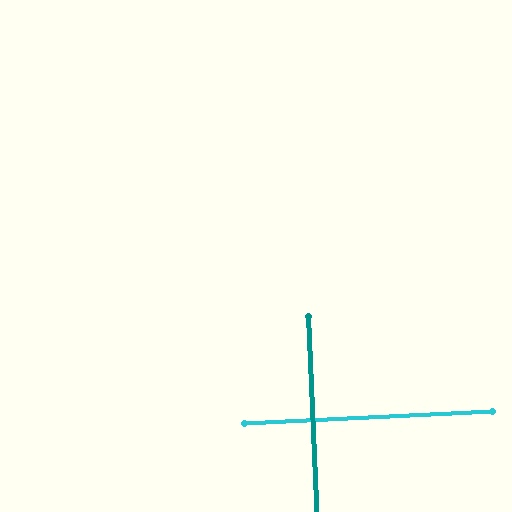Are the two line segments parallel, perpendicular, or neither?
Perpendicular — they meet at approximately 90°.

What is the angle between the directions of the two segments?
Approximately 90 degrees.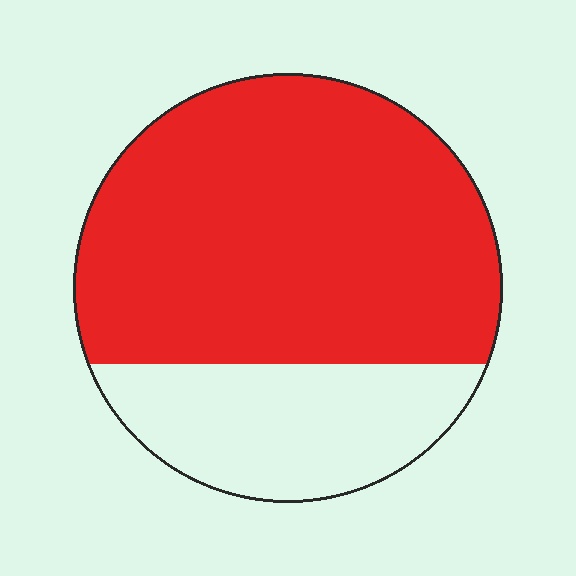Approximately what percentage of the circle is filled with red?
Approximately 70%.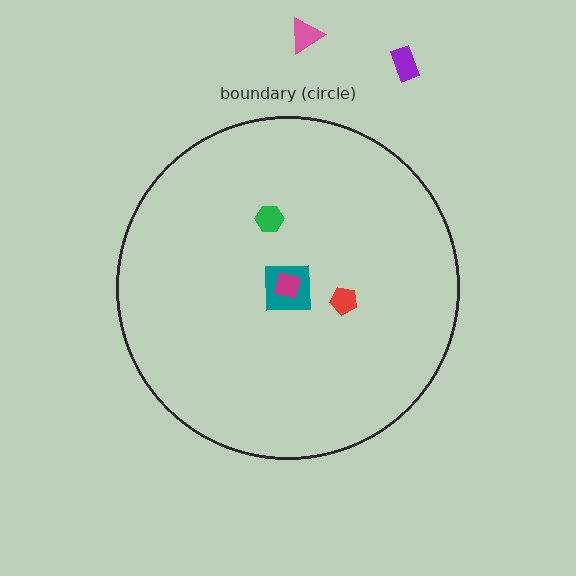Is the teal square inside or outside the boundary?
Inside.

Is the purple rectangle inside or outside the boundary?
Outside.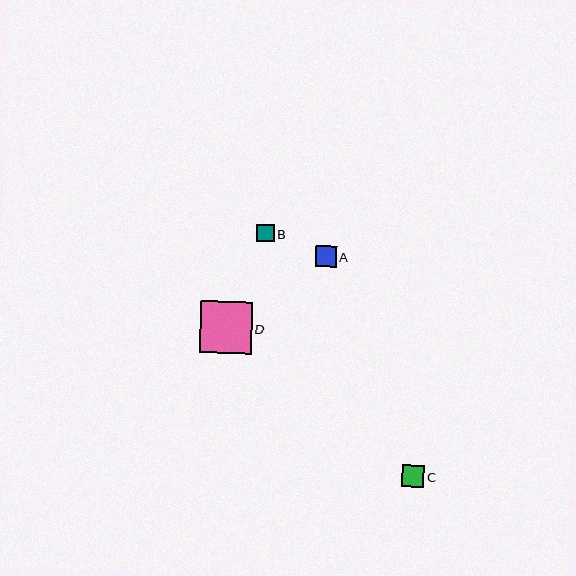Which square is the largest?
Square D is the largest with a size of approximately 52 pixels.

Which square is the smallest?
Square B is the smallest with a size of approximately 18 pixels.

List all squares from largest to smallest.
From largest to smallest: D, C, A, B.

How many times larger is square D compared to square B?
Square D is approximately 2.9 times the size of square B.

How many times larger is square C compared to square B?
Square C is approximately 1.3 times the size of square B.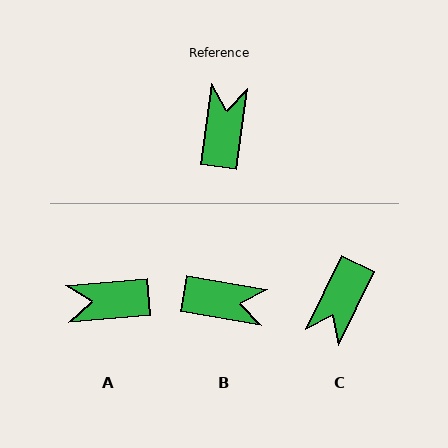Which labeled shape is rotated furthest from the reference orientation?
C, about 162 degrees away.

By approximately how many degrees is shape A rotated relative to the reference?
Approximately 103 degrees counter-clockwise.